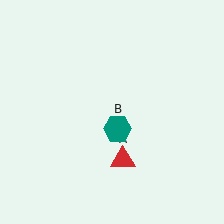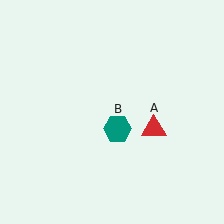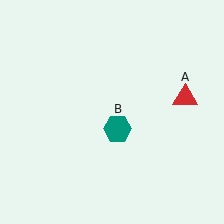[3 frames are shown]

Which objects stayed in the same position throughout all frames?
Teal hexagon (object B) remained stationary.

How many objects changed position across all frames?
1 object changed position: red triangle (object A).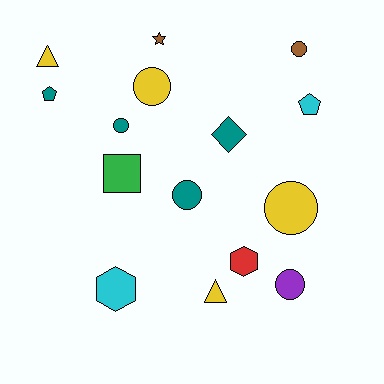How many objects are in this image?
There are 15 objects.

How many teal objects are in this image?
There are 4 teal objects.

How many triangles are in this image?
There are 2 triangles.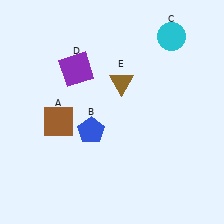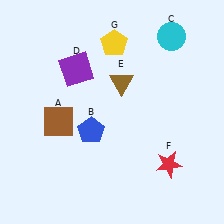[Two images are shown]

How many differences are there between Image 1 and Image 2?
There are 2 differences between the two images.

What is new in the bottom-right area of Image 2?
A red star (F) was added in the bottom-right area of Image 2.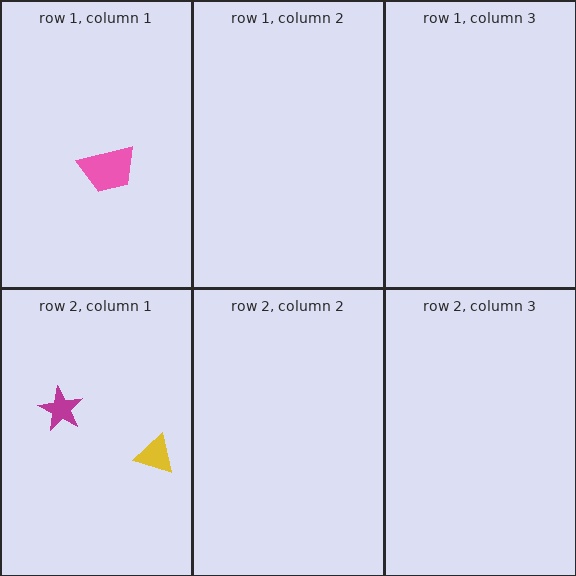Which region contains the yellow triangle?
The row 2, column 1 region.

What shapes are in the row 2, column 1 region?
The yellow triangle, the magenta star.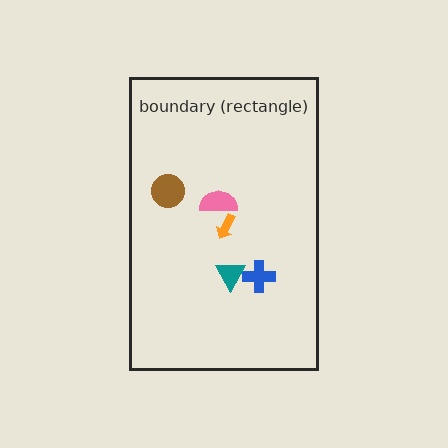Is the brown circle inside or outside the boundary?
Inside.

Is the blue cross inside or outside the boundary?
Inside.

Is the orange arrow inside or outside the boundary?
Inside.